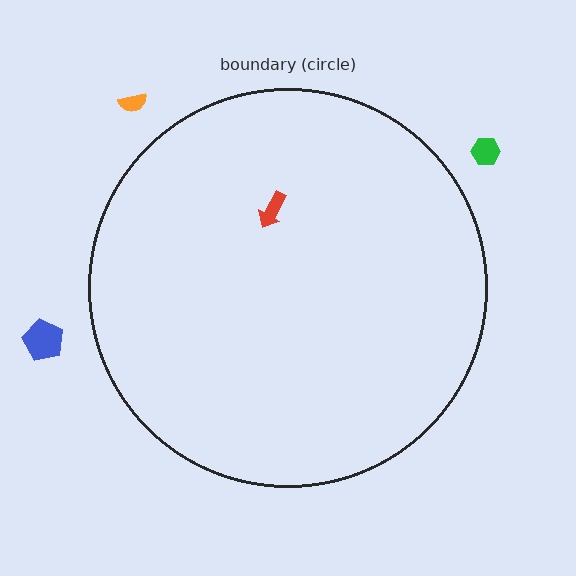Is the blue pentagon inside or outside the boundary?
Outside.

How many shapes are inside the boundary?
1 inside, 3 outside.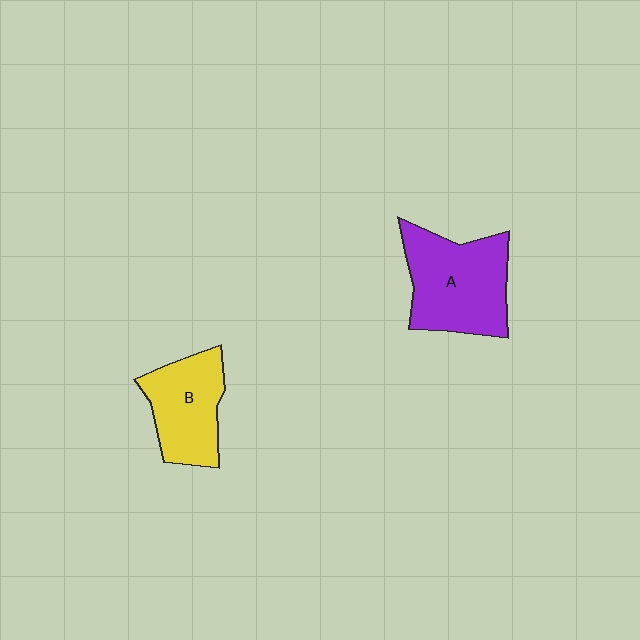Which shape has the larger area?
Shape A (purple).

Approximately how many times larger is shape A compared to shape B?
Approximately 1.3 times.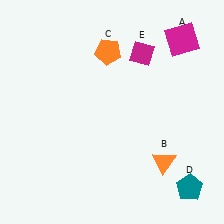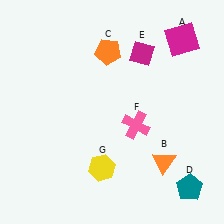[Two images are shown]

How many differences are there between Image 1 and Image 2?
There are 2 differences between the two images.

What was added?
A pink cross (F), a yellow hexagon (G) were added in Image 2.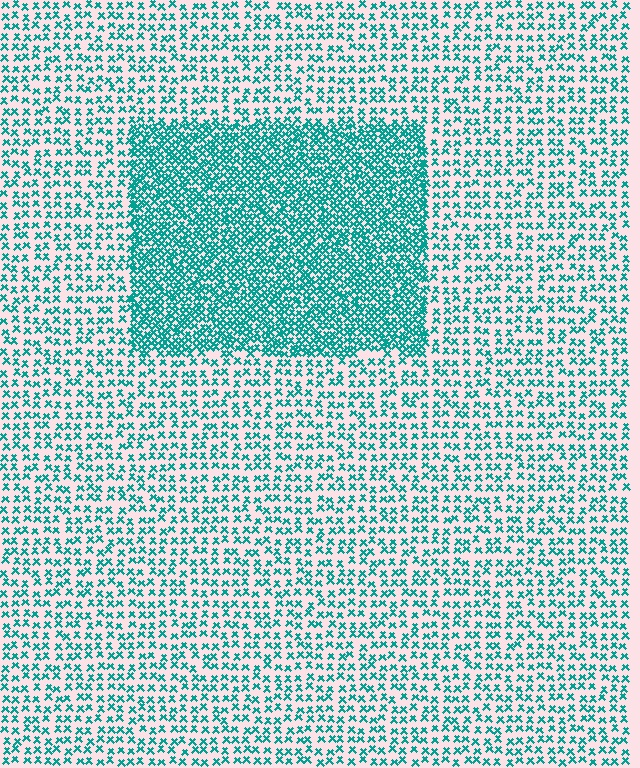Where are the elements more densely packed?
The elements are more densely packed inside the rectangle boundary.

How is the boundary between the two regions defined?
The boundary is defined by a change in element density (approximately 2.3x ratio). All elements are the same color, size, and shape.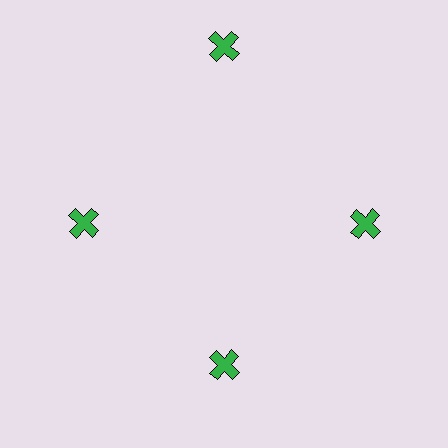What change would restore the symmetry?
The symmetry would be restored by moving it inward, back onto the ring so that all 4 crosses sit at equal angles and equal distance from the center.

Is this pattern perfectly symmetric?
No. The 4 green crosses are arranged in a ring, but one element near the 12 o'clock position is pushed outward from the center, breaking the 4-fold rotational symmetry.